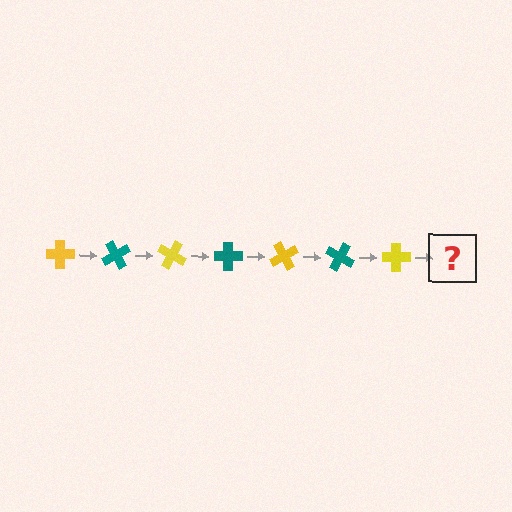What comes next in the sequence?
The next element should be a teal cross, rotated 420 degrees from the start.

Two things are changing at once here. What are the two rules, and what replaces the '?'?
The two rules are that it rotates 60 degrees each step and the color cycles through yellow and teal. The '?' should be a teal cross, rotated 420 degrees from the start.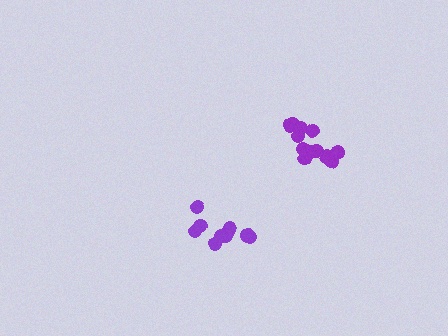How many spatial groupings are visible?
There are 2 spatial groupings.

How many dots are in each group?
Group 1: 12 dots, Group 2: 11 dots (23 total).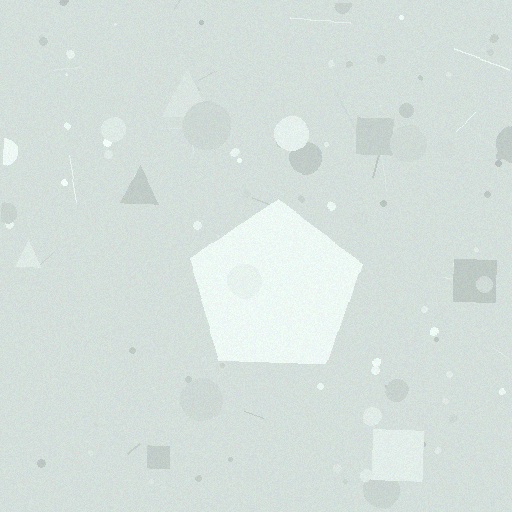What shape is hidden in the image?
A pentagon is hidden in the image.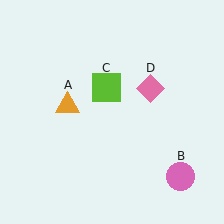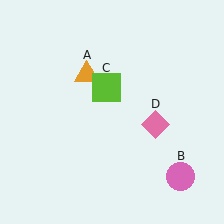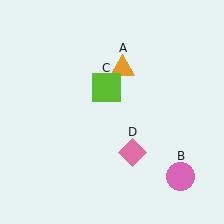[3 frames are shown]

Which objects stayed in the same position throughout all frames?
Pink circle (object B) and lime square (object C) remained stationary.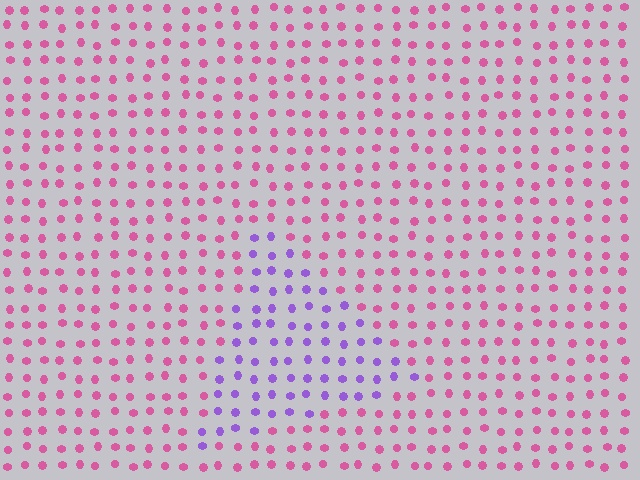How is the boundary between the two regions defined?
The boundary is defined purely by a slight shift in hue (about 57 degrees). Spacing, size, and orientation are identical on both sides.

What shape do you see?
I see a triangle.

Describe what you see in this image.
The image is filled with small pink elements in a uniform arrangement. A triangle-shaped region is visible where the elements are tinted to a slightly different hue, forming a subtle color boundary.